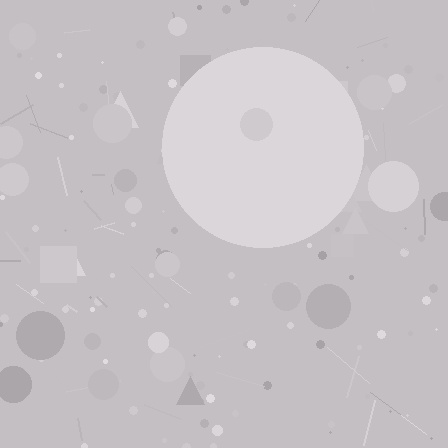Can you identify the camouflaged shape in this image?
The camouflaged shape is a circle.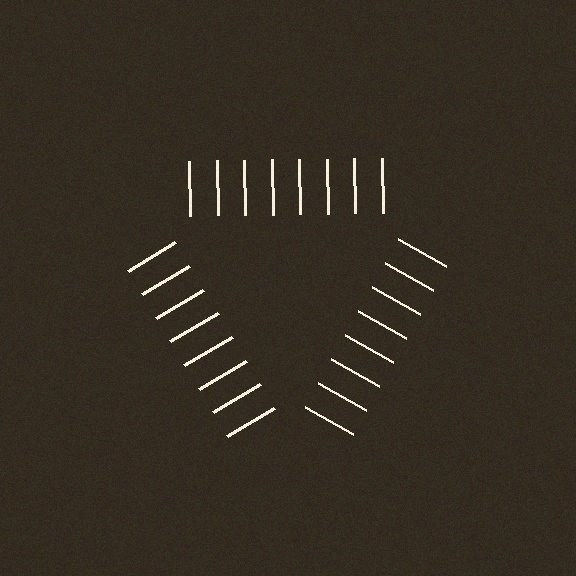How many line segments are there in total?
24 — 8 along each of the 3 edges.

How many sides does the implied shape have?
3 sides — the line-ends trace a triangle.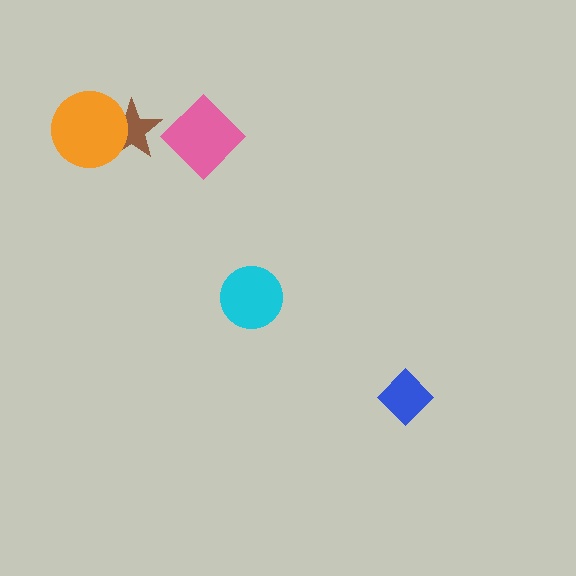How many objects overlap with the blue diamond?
0 objects overlap with the blue diamond.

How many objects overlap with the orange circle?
1 object overlaps with the orange circle.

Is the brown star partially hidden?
Yes, it is partially covered by another shape.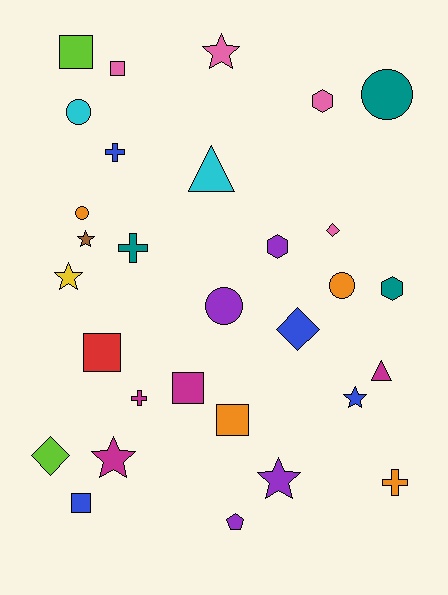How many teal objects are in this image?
There are 3 teal objects.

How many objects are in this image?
There are 30 objects.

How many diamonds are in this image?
There are 3 diamonds.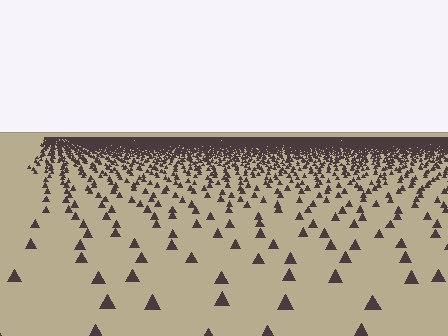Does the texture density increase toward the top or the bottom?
Density increases toward the top.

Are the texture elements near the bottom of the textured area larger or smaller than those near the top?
Larger. Near the bottom, elements are closer to the viewer and appear at a bigger on-screen size.